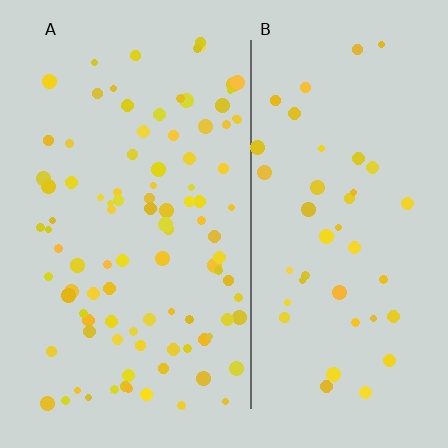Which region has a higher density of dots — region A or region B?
A (the left).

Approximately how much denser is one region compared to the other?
Approximately 2.3× — region A over region B.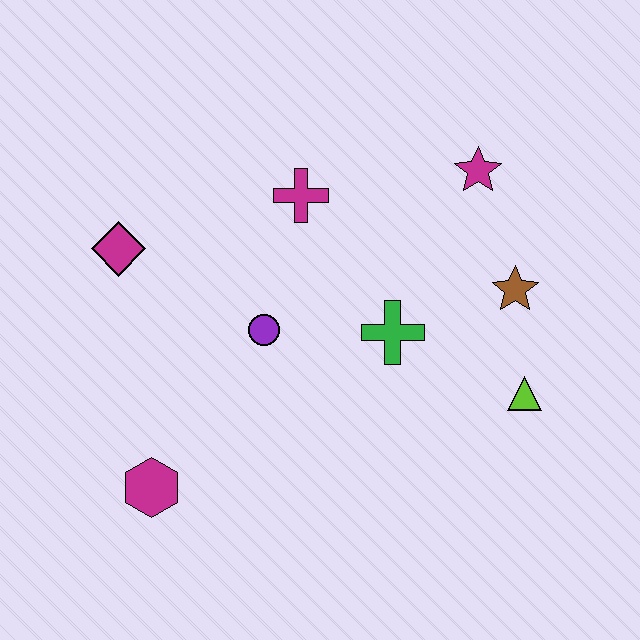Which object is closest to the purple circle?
The green cross is closest to the purple circle.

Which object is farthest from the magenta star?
The magenta hexagon is farthest from the magenta star.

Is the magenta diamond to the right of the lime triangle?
No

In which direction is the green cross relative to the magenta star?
The green cross is below the magenta star.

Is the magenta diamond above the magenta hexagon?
Yes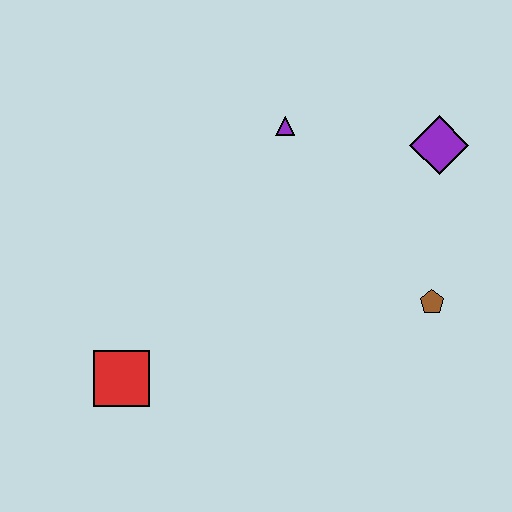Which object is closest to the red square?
The purple triangle is closest to the red square.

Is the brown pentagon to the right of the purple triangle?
Yes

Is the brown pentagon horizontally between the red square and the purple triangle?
No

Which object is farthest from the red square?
The purple diamond is farthest from the red square.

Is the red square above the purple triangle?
No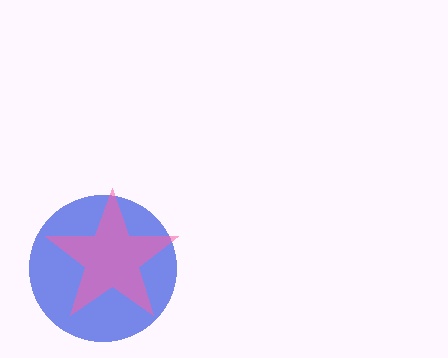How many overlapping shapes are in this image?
There are 2 overlapping shapes in the image.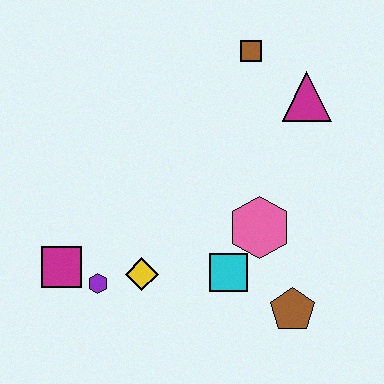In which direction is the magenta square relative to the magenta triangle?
The magenta square is to the left of the magenta triangle.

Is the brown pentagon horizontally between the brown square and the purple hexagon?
No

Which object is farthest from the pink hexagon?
The magenta square is farthest from the pink hexagon.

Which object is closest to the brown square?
The magenta triangle is closest to the brown square.